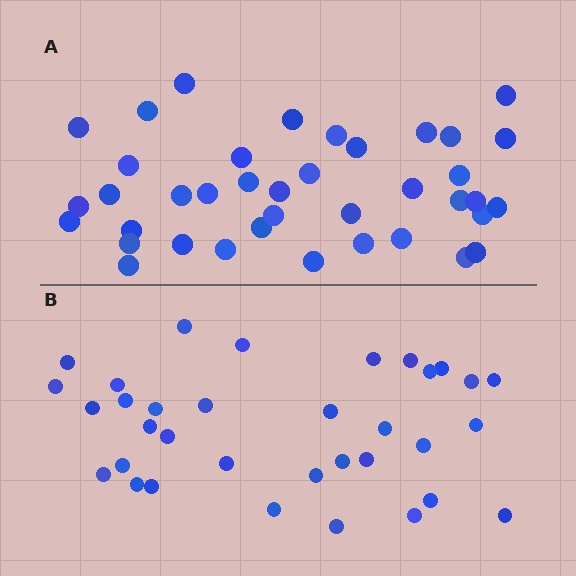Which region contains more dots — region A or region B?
Region A (the top region) has more dots.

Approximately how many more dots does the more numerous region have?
Region A has about 5 more dots than region B.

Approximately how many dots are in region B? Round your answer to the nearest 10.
About 30 dots. (The exact count is 34, which rounds to 30.)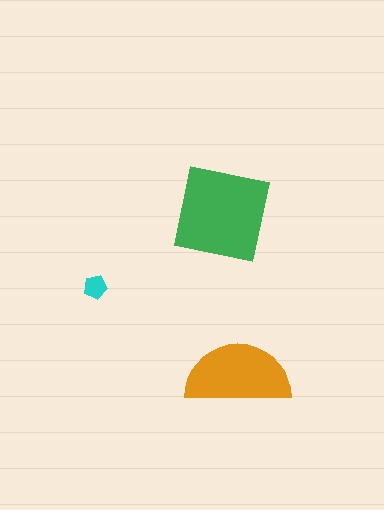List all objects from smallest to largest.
The cyan pentagon, the orange semicircle, the green square.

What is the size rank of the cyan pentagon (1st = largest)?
3rd.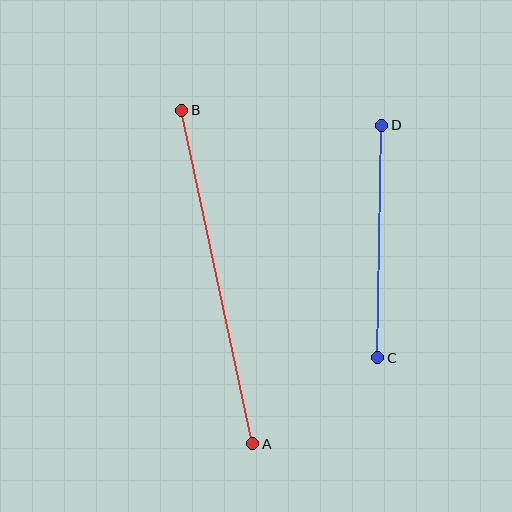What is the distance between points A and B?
The distance is approximately 341 pixels.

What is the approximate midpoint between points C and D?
The midpoint is at approximately (380, 241) pixels.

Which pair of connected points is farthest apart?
Points A and B are farthest apart.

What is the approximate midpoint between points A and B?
The midpoint is at approximately (217, 277) pixels.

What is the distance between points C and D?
The distance is approximately 233 pixels.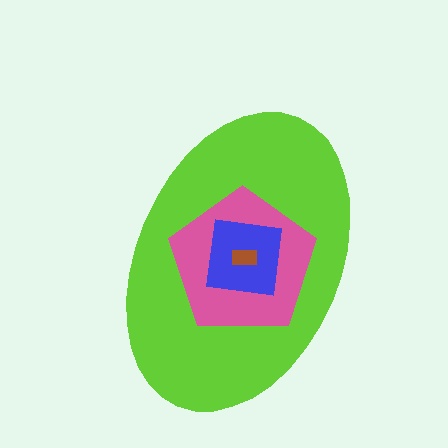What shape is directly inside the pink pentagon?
The blue square.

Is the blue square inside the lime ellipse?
Yes.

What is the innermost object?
The brown rectangle.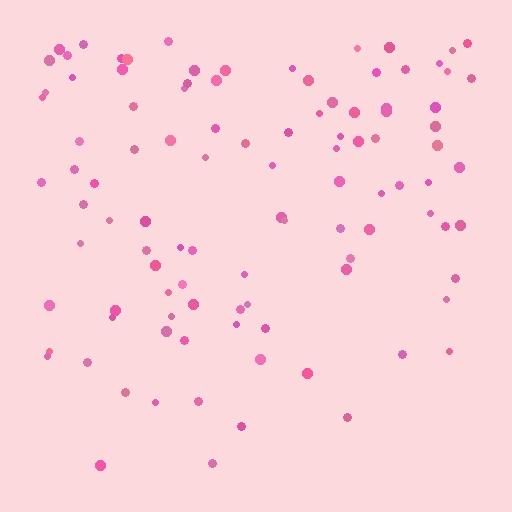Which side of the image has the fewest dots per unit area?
The bottom.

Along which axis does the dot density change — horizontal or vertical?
Vertical.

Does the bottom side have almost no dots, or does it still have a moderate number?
Still a moderate number, just noticeably fewer than the top.